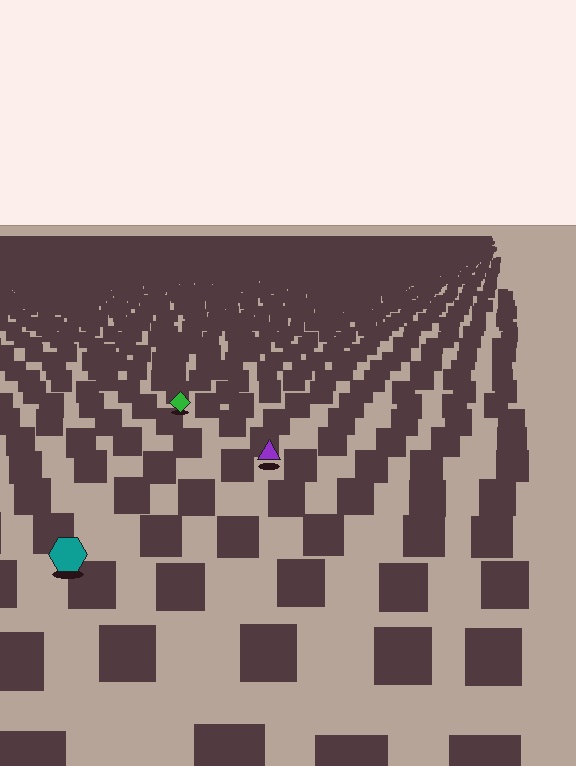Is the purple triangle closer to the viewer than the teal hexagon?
No. The teal hexagon is closer — you can tell from the texture gradient: the ground texture is coarser near it.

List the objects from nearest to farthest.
From nearest to farthest: the teal hexagon, the purple triangle, the green diamond.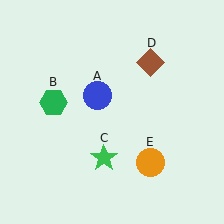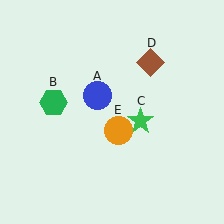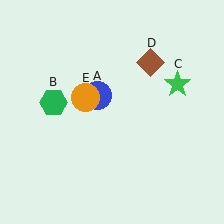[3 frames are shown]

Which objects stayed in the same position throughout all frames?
Blue circle (object A) and green hexagon (object B) and brown diamond (object D) remained stationary.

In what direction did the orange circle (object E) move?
The orange circle (object E) moved up and to the left.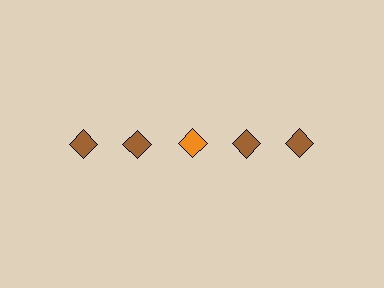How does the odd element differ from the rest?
It has a different color: orange instead of brown.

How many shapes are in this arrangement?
There are 5 shapes arranged in a grid pattern.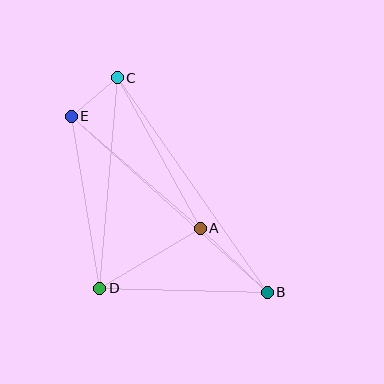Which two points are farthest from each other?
Points B and E are farthest from each other.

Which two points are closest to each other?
Points C and E are closest to each other.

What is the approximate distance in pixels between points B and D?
The distance between B and D is approximately 167 pixels.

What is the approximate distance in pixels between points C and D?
The distance between C and D is approximately 211 pixels.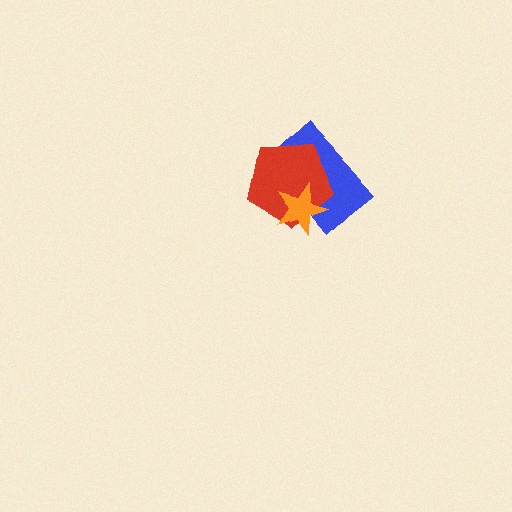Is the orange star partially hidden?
No, no other shape covers it.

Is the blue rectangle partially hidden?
Yes, it is partially covered by another shape.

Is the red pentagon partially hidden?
Yes, it is partially covered by another shape.